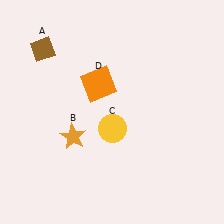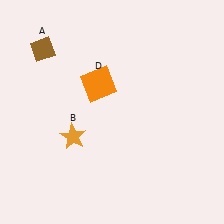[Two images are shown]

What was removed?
The yellow circle (C) was removed in Image 2.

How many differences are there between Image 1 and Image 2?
There is 1 difference between the two images.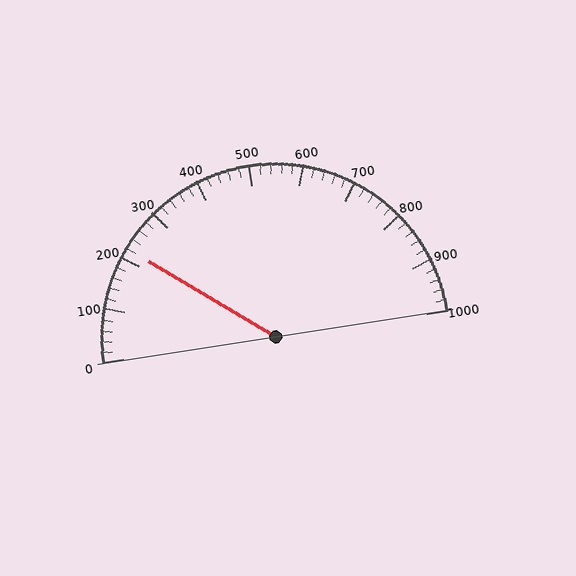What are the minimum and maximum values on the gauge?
The gauge ranges from 0 to 1000.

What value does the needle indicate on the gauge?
The needle indicates approximately 220.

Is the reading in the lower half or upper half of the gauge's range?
The reading is in the lower half of the range (0 to 1000).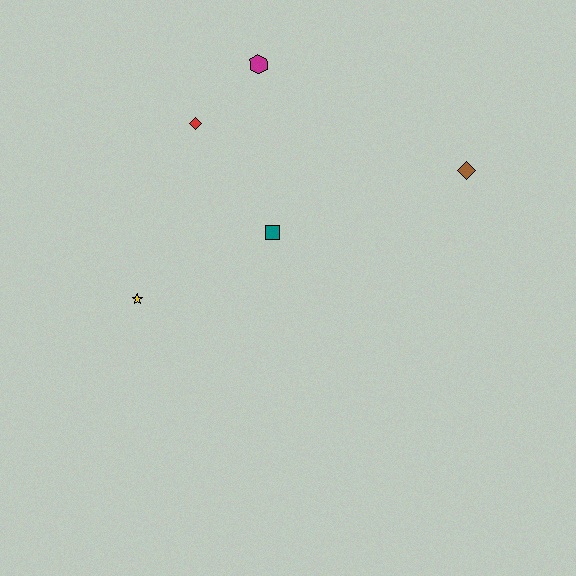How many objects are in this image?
There are 5 objects.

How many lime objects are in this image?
There are no lime objects.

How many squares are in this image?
There is 1 square.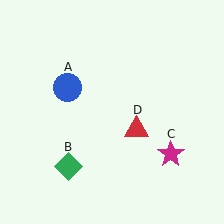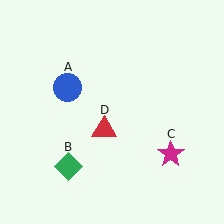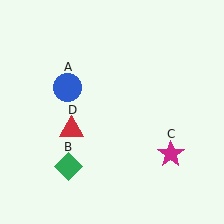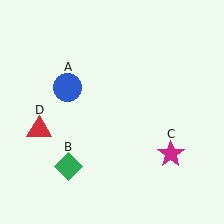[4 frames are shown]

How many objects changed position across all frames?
1 object changed position: red triangle (object D).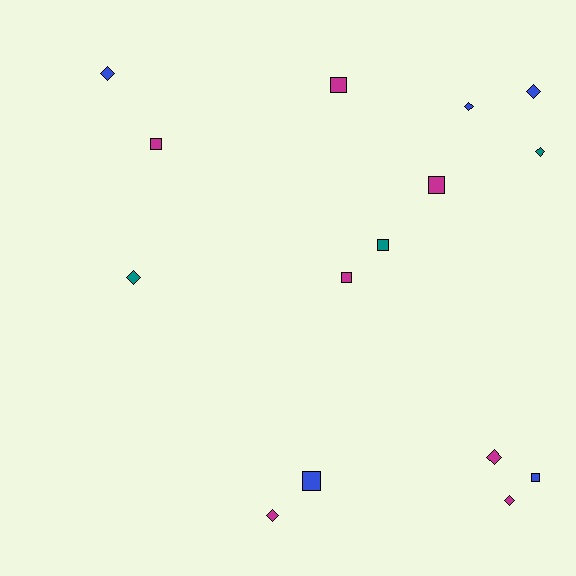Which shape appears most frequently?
Diamond, with 8 objects.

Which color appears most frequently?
Magenta, with 7 objects.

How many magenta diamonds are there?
There are 3 magenta diamonds.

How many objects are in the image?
There are 15 objects.